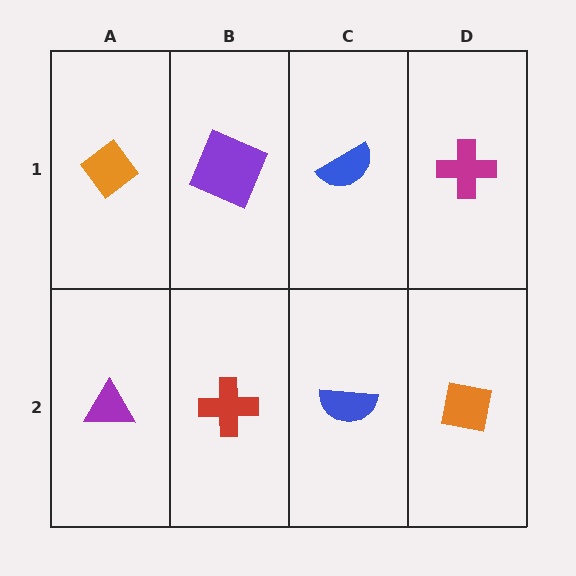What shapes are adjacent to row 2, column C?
A blue semicircle (row 1, column C), a red cross (row 2, column B), an orange square (row 2, column D).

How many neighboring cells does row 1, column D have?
2.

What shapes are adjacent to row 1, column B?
A red cross (row 2, column B), an orange diamond (row 1, column A), a blue semicircle (row 1, column C).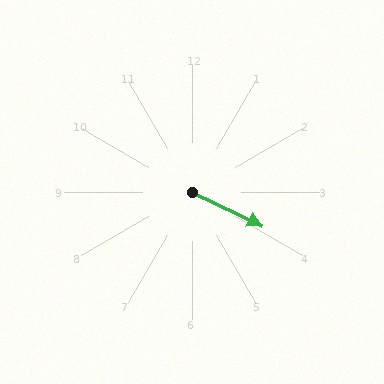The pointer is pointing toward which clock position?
Roughly 4 o'clock.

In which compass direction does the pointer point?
Southeast.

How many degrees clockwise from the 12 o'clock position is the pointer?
Approximately 116 degrees.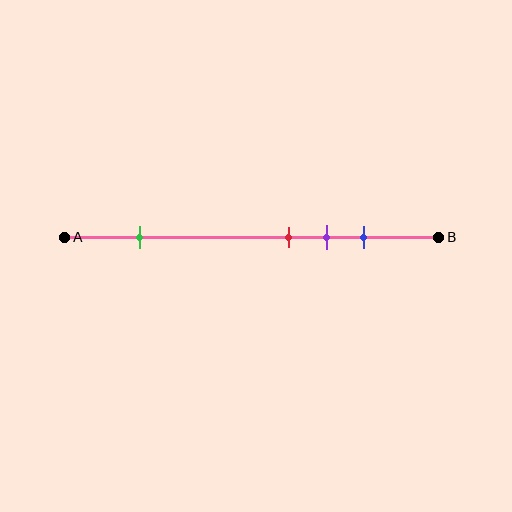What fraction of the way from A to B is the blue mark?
The blue mark is approximately 80% (0.8) of the way from A to B.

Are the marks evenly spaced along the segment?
No, the marks are not evenly spaced.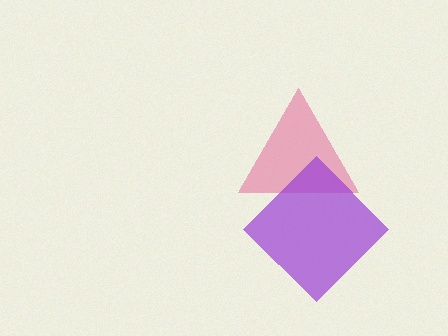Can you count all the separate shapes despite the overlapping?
Yes, there are 2 separate shapes.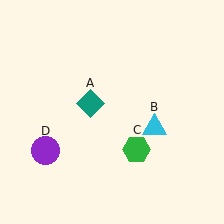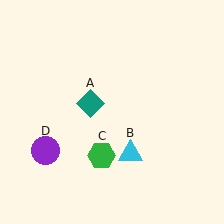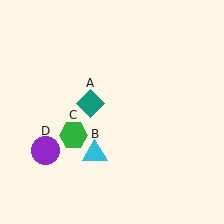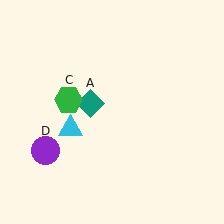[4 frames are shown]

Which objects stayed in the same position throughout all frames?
Teal diamond (object A) and purple circle (object D) remained stationary.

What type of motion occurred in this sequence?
The cyan triangle (object B), green hexagon (object C) rotated clockwise around the center of the scene.